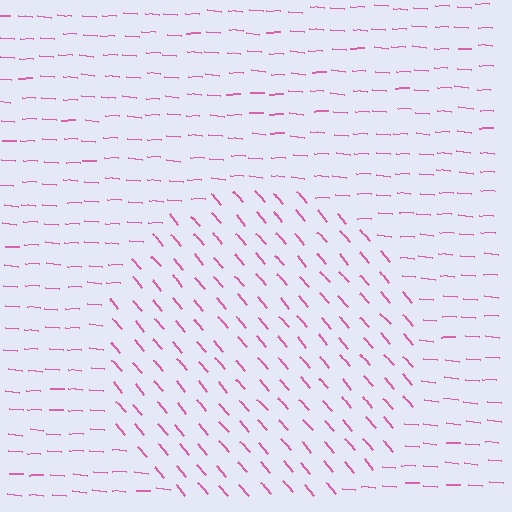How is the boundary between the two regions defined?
The boundary is defined purely by a change in line orientation (approximately 45 degrees difference). All lines are the same color and thickness.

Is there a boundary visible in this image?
Yes, there is a texture boundary formed by a change in line orientation.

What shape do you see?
I see a circle.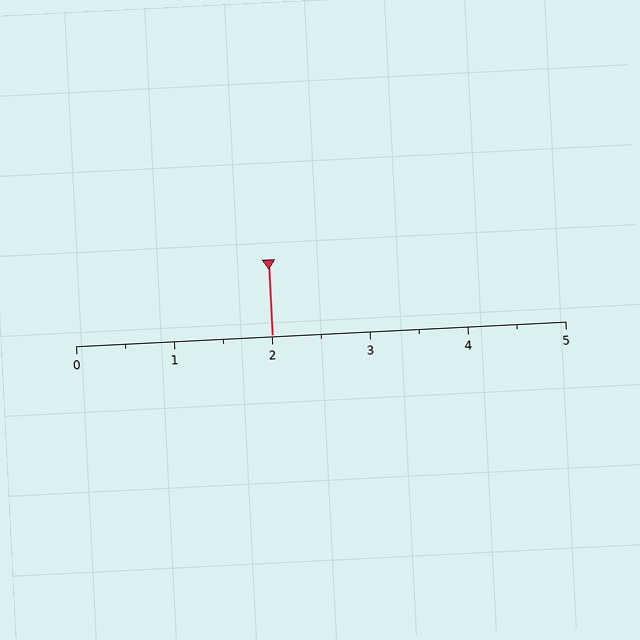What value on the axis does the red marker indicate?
The marker indicates approximately 2.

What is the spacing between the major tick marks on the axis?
The major ticks are spaced 1 apart.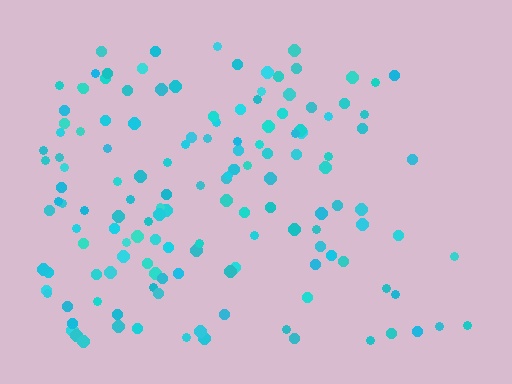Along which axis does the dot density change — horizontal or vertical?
Horizontal.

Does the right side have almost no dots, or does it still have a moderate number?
Still a moderate number, just noticeably fewer than the left.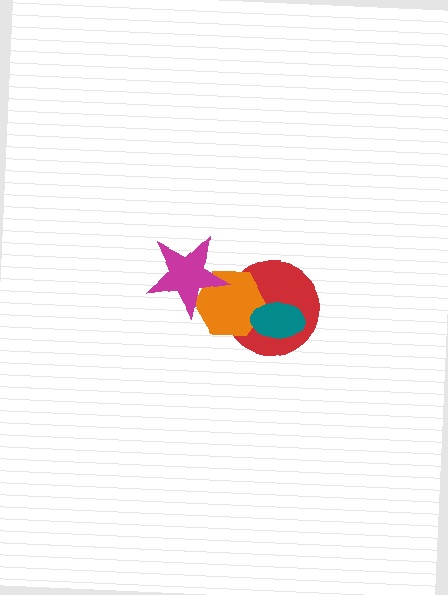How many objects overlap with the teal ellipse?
2 objects overlap with the teal ellipse.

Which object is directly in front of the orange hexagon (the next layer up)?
The magenta star is directly in front of the orange hexagon.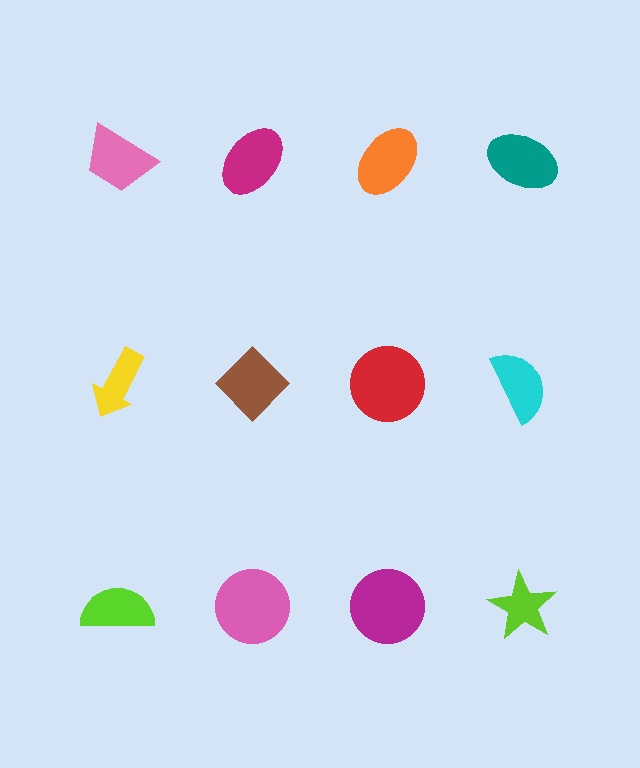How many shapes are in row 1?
4 shapes.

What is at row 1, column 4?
A teal ellipse.